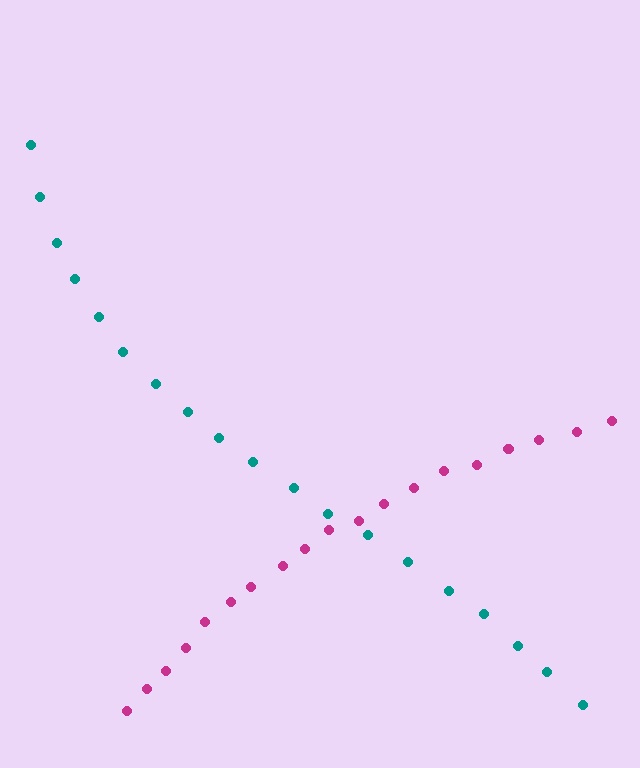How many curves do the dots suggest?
There are 2 distinct paths.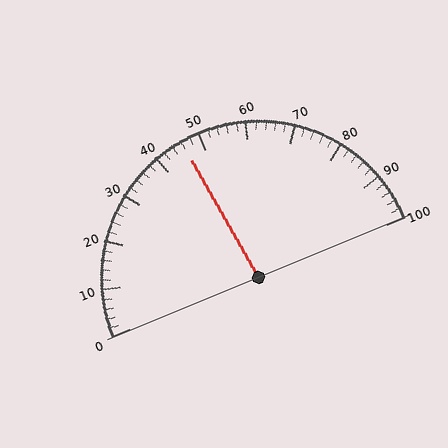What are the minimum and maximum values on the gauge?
The gauge ranges from 0 to 100.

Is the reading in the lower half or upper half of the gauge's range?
The reading is in the lower half of the range (0 to 100).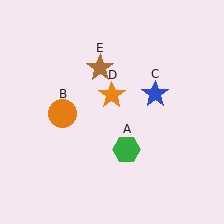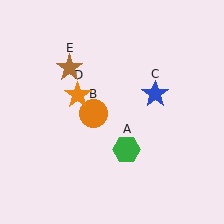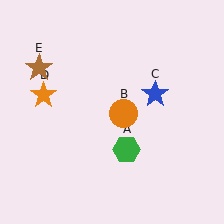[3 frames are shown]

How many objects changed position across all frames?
3 objects changed position: orange circle (object B), orange star (object D), brown star (object E).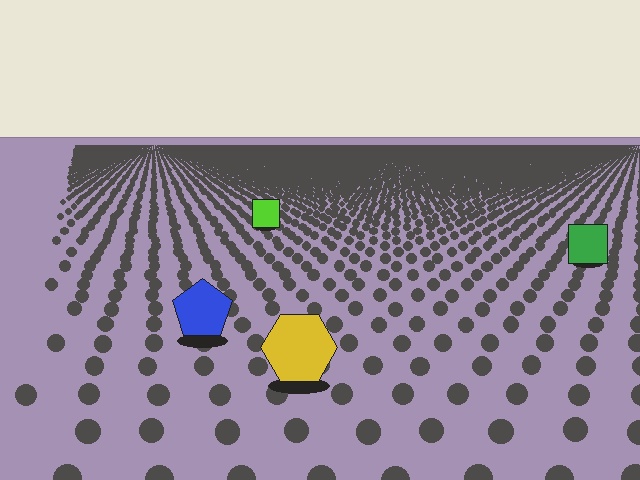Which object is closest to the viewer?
The yellow hexagon is closest. The texture marks near it are larger and more spread out.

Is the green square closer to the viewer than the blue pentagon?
No. The blue pentagon is closer — you can tell from the texture gradient: the ground texture is coarser near it.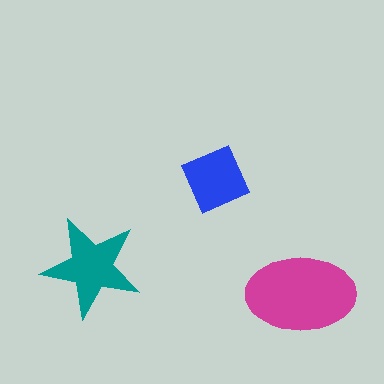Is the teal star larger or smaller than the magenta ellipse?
Smaller.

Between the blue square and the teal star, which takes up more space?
The teal star.